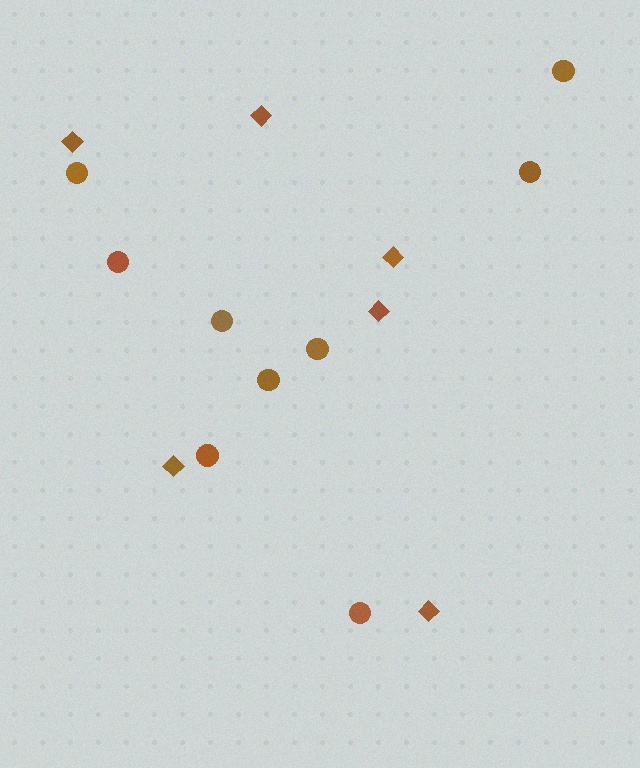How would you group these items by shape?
There are 2 groups: one group of circles (9) and one group of diamonds (6).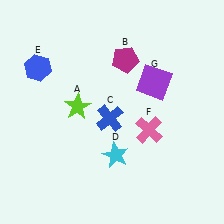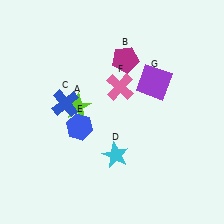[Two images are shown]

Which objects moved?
The objects that moved are: the blue cross (C), the blue hexagon (E), the pink cross (F).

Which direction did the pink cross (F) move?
The pink cross (F) moved up.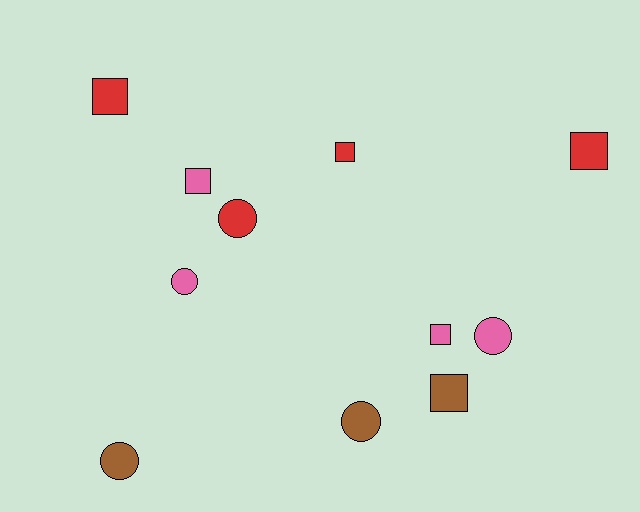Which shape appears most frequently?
Square, with 6 objects.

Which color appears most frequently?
Red, with 4 objects.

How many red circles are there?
There is 1 red circle.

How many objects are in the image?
There are 11 objects.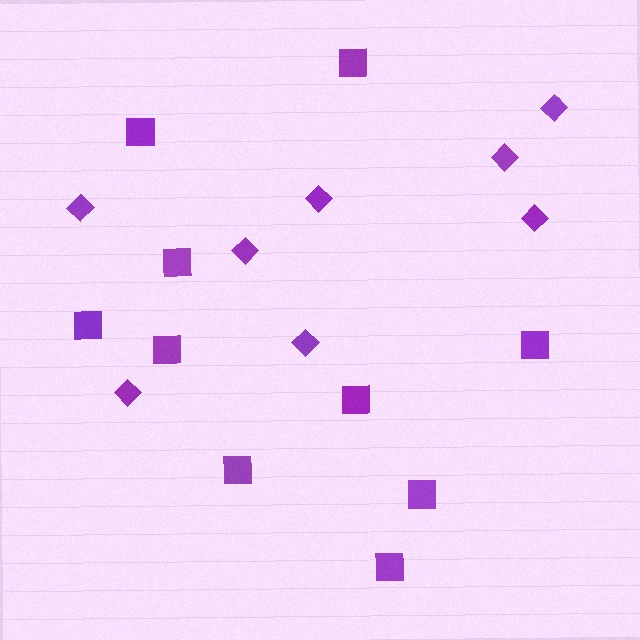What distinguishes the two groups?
There are 2 groups: one group of squares (10) and one group of diamonds (8).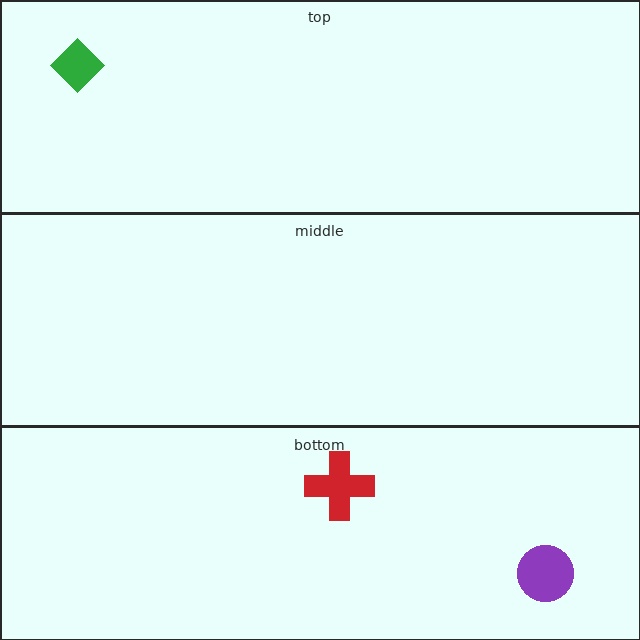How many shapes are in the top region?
1.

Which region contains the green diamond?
The top region.